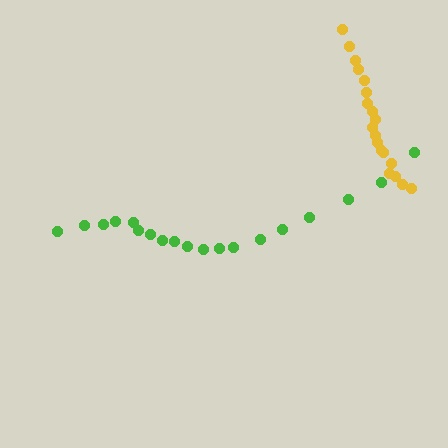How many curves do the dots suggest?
There are 2 distinct paths.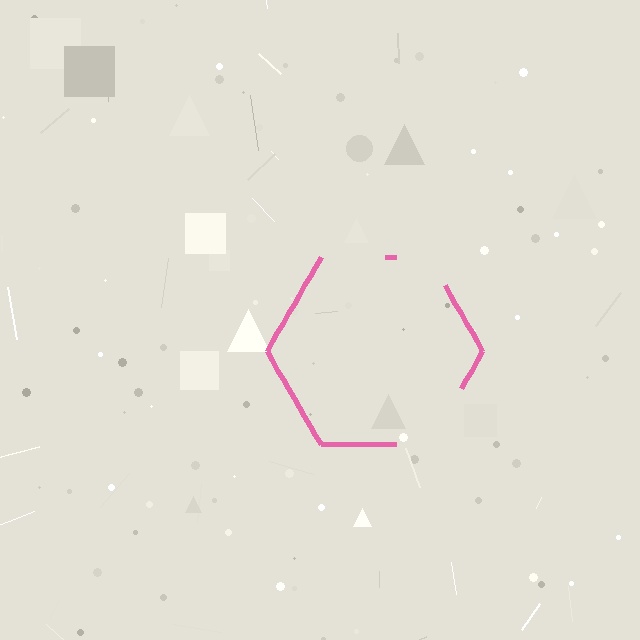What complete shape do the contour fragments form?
The contour fragments form a hexagon.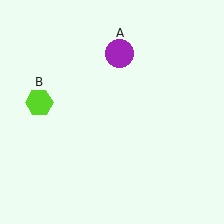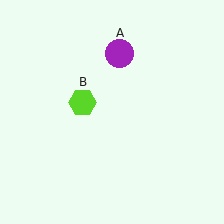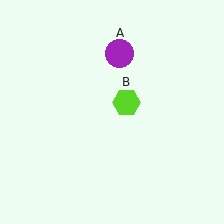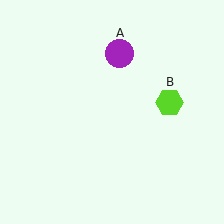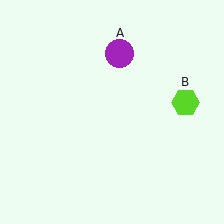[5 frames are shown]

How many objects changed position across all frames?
1 object changed position: lime hexagon (object B).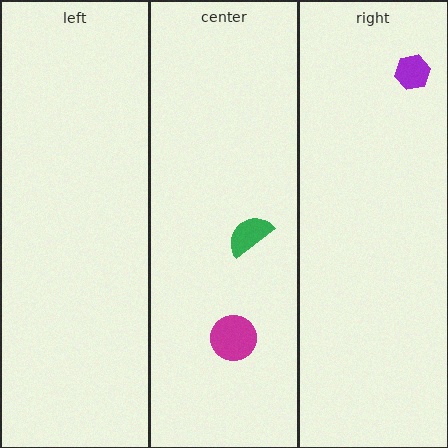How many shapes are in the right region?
1.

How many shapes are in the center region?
2.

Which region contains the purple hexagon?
The right region.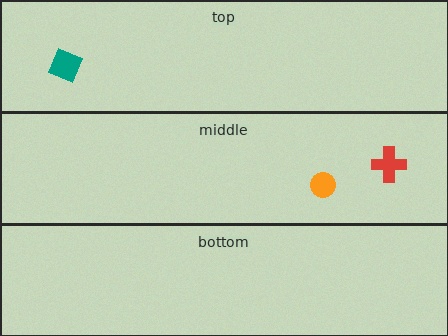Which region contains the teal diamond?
The top region.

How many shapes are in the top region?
1.